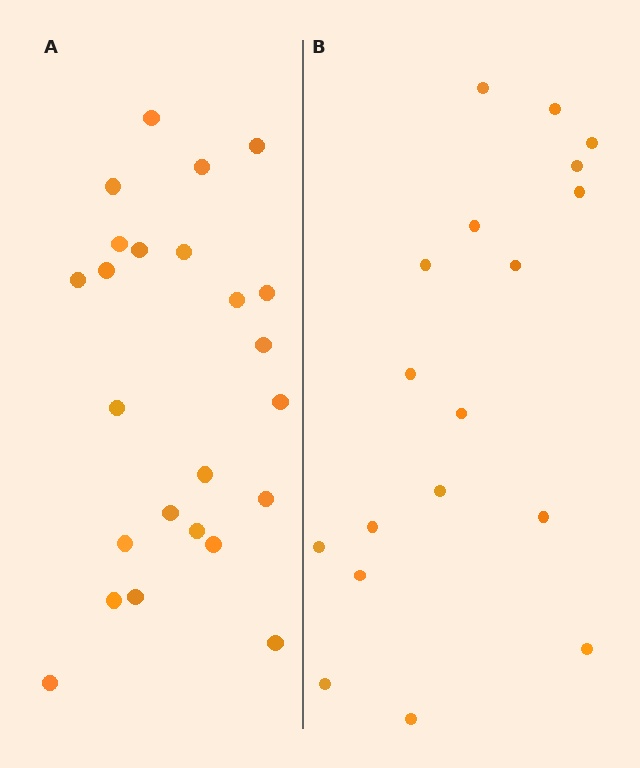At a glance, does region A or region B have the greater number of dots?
Region A (the left region) has more dots.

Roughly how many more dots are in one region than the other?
Region A has about 6 more dots than region B.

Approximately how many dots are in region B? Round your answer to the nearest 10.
About 20 dots. (The exact count is 18, which rounds to 20.)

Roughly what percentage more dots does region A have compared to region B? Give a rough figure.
About 35% more.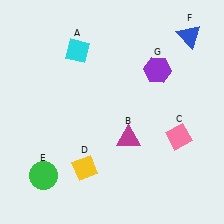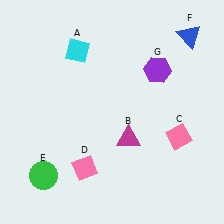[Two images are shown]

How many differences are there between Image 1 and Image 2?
There is 1 difference between the two images.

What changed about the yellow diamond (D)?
In Image 1, D is yellow. In Image 2, it changed to pink.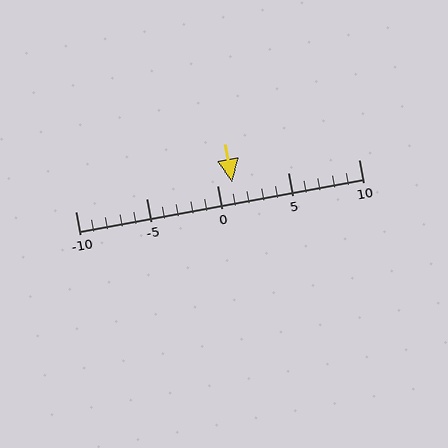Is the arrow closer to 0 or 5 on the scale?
The arrow is closer to 0.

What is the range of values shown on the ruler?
The ruler shows values from -10 to 10.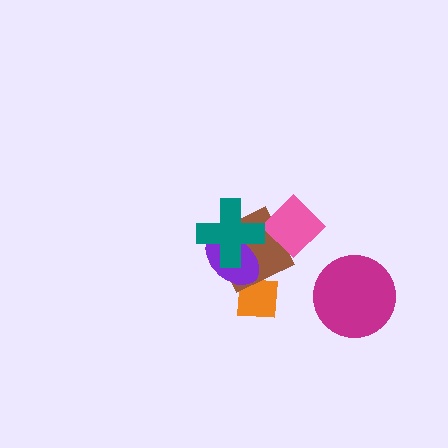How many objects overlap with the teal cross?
2 objects overlap with the teal cross.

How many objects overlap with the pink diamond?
1 object overlaps with the pink diamond.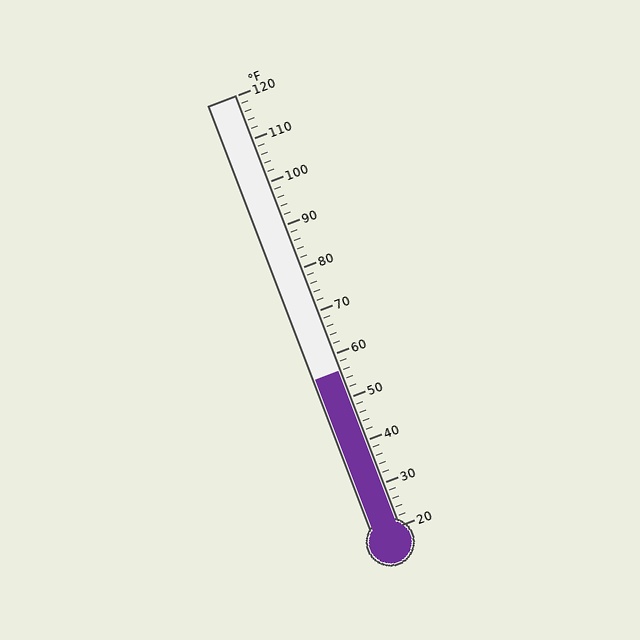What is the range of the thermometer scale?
The thermometer scale ranges from 20°F to 120°F.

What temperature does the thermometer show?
The thermometer shows approximately 56°F.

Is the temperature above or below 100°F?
The temperature is below 100°F.